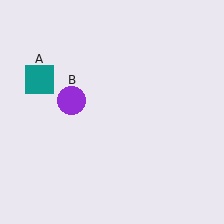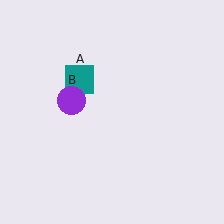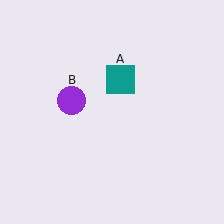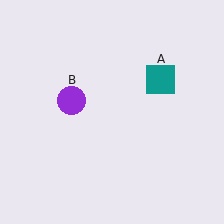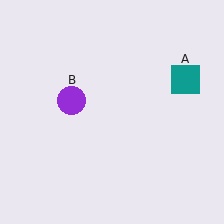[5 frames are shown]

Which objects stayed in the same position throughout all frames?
Purple circle (object B) remained stationary.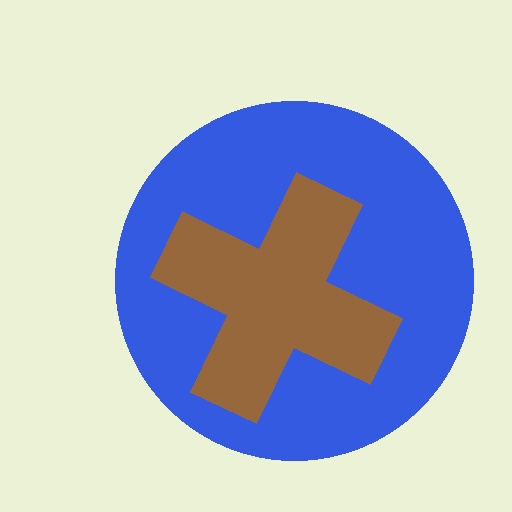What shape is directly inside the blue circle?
The brown cross.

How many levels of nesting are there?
2.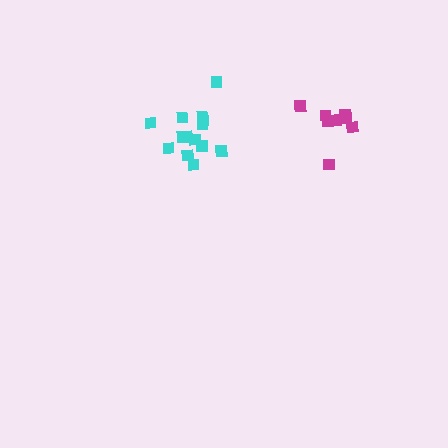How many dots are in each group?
Group 1: 14 dots, Group 2: 9 dots (23 total).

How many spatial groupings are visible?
There are 2 spatial groupings.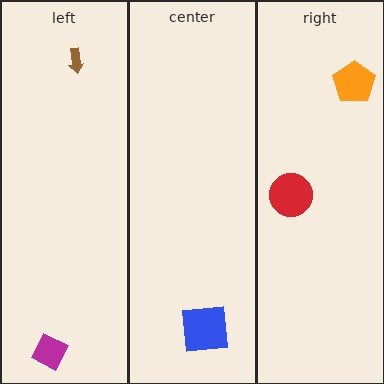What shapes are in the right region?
The orange pentagon, the red circle.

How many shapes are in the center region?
1.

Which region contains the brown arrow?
The left region.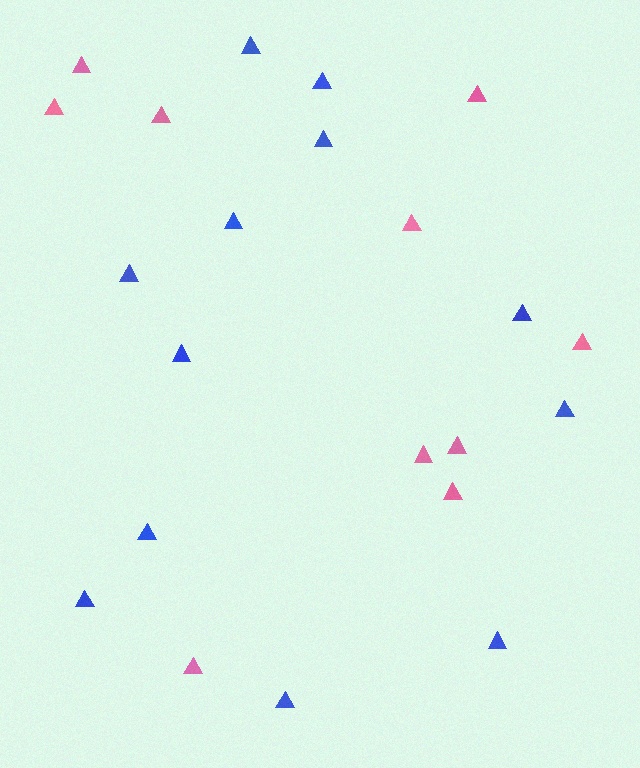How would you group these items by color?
There are 2 groups: one group of pink triangles (10) and one group of blue triangles (12).